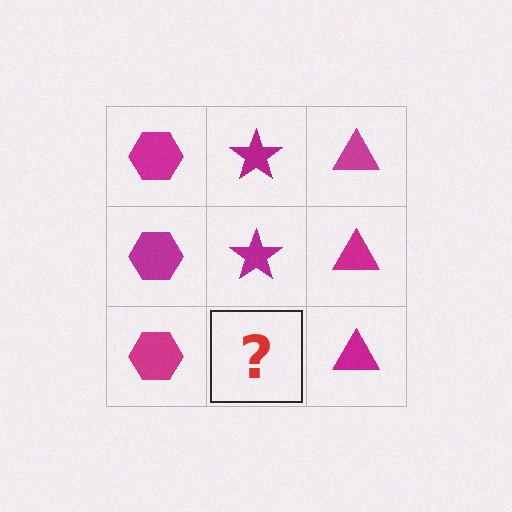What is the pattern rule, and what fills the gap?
The rule is that each column has a consistent shape. The gap should be filled with a magenta star.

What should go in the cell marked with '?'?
The missing cell should contain a magenta star.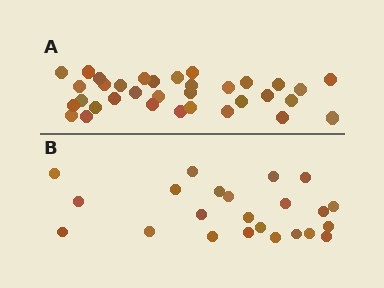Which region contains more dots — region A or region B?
Region A (the top region) has more dots.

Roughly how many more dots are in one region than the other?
Region A has roughly 12 or so more dots than region B.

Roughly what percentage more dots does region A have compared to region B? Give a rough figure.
About 50% more.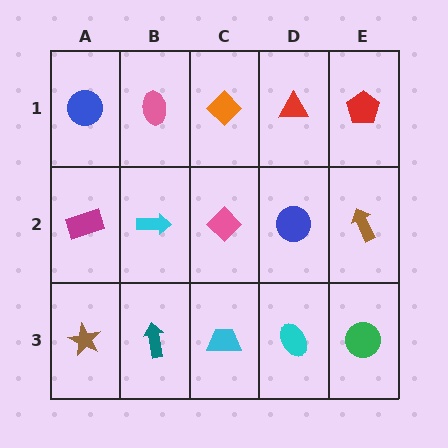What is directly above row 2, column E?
A red pentagon.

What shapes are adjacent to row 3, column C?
A pink diamond (row 2, column C), a teal arrow (row 3, column B), a cyan ellipse (row 3, column D).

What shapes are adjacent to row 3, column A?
A magenta rectangle (row 2, column A), a teal arrow (row 3, column B).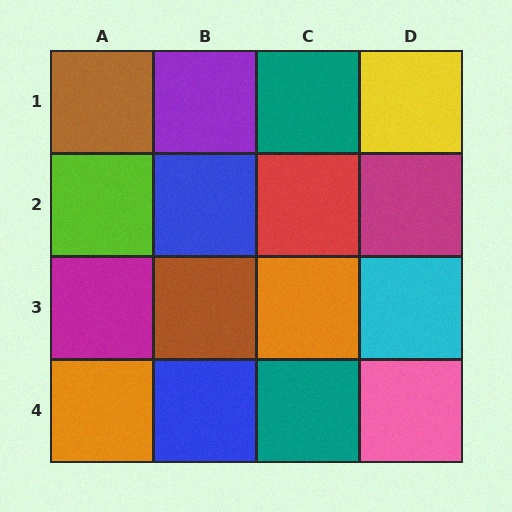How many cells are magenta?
2 cells are magenta.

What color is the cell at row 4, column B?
Blue.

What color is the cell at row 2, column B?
Blue.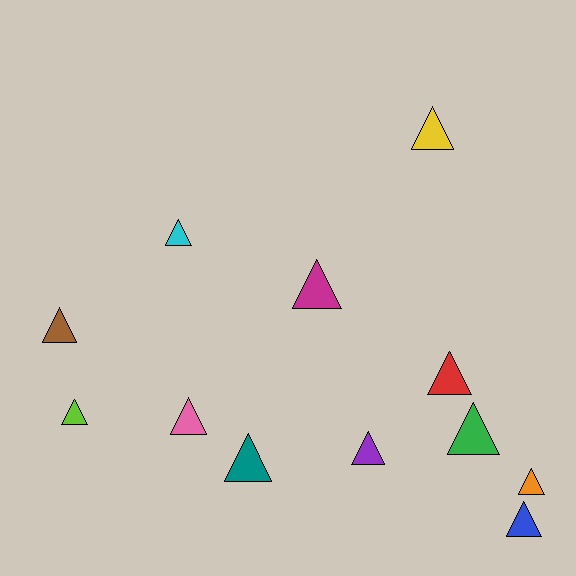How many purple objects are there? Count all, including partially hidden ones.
There is 1 purple object.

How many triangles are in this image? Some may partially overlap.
There are 12 triangles.